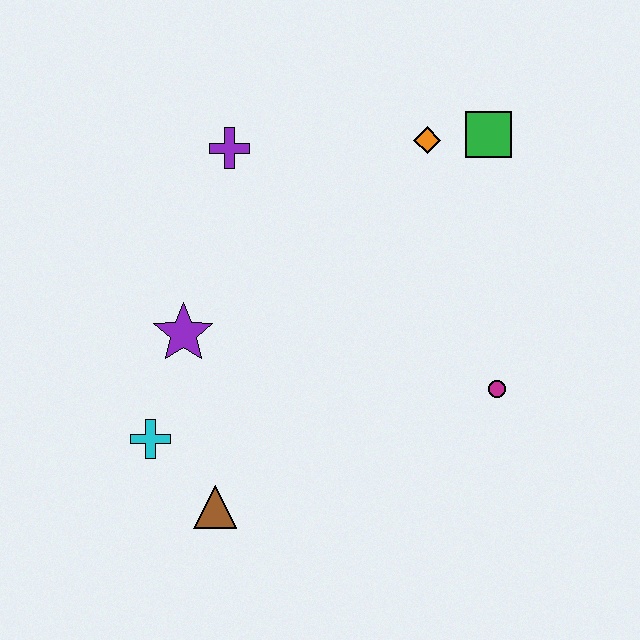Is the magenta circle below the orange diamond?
Yes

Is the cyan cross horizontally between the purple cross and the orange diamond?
No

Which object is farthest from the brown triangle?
The green square is farthest from the brown triangle.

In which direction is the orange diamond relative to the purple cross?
The orange diamond is to the right of the purple cross.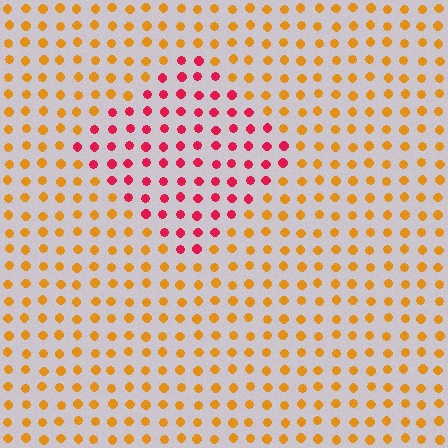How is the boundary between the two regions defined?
The boundary is defined purely by a slight shift in hue (about 51 degrees). Spacing, size, and orientation are identical on both sides.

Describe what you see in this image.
The image is filled with small orange elements in a uniform arrangement. A diamond-shaped region is visible where the elements are tinted to a slightly different hue, forming a subtle color boundary.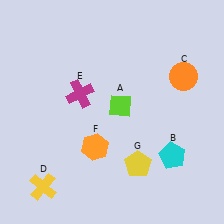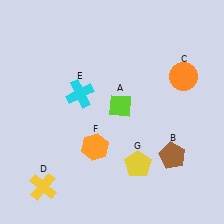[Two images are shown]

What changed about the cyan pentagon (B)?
In Image 1, B is cyan. In Image 2, it changed to brown.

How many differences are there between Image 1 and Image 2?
There are 2 differences between the two images.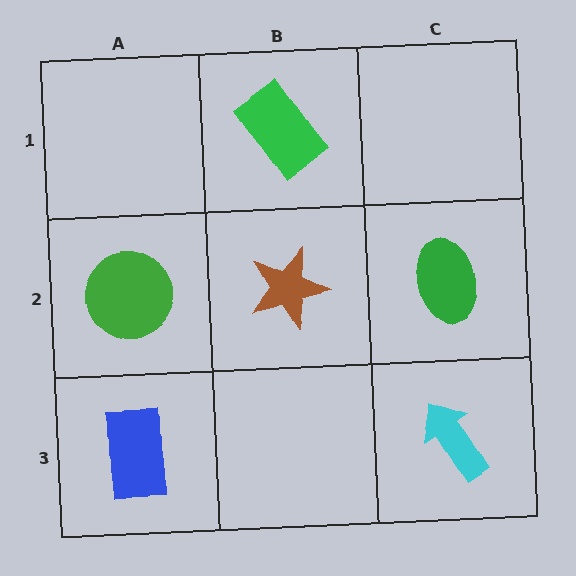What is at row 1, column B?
A green rectangle.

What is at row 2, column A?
A green circle.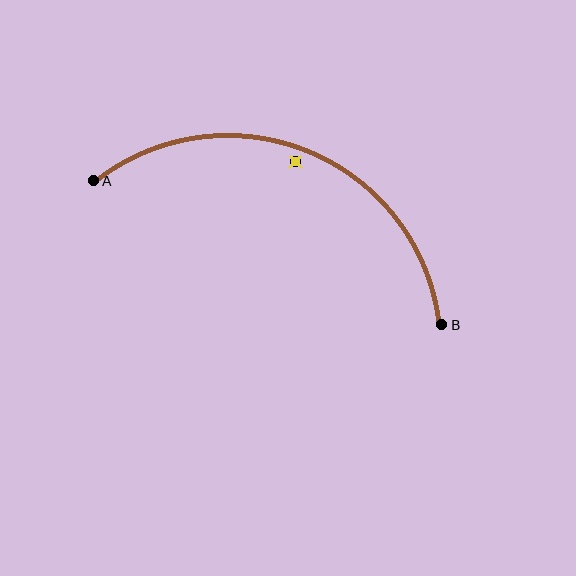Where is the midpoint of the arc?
The arc midpoint is the point on the curve farthest from the straight line joining A and B. It sits above that line.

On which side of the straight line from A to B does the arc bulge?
The arc bulges above the straight line connecting A and B.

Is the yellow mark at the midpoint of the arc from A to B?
No — the yellow mark does not lie on the arc at all. It sits slightly inside the curve.